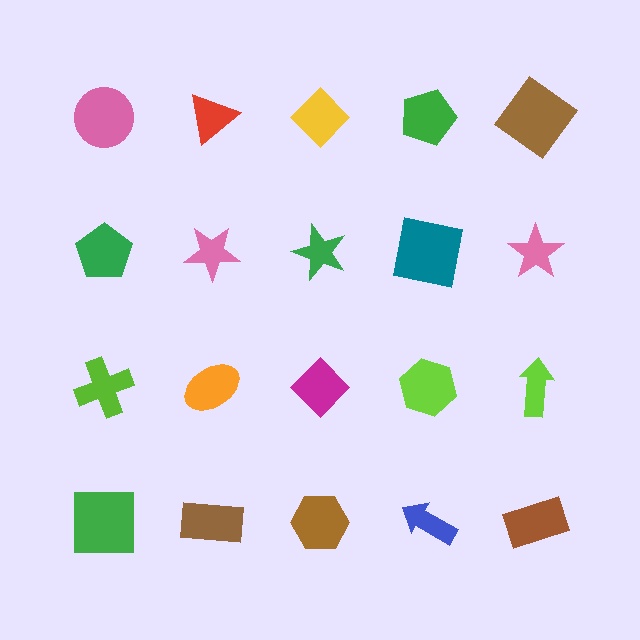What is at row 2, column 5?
A pink star.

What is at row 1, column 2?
A red triangle.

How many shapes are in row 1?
5 shapes.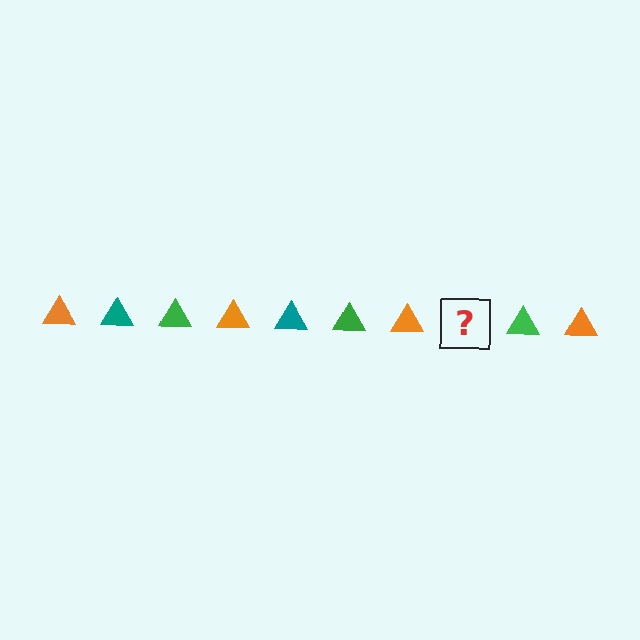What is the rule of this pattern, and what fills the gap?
The rule is that the pattern cycles through orange, teal, green triangles. The gap should be filled with a teal triangle.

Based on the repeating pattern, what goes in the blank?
The blank should be a teal triangle.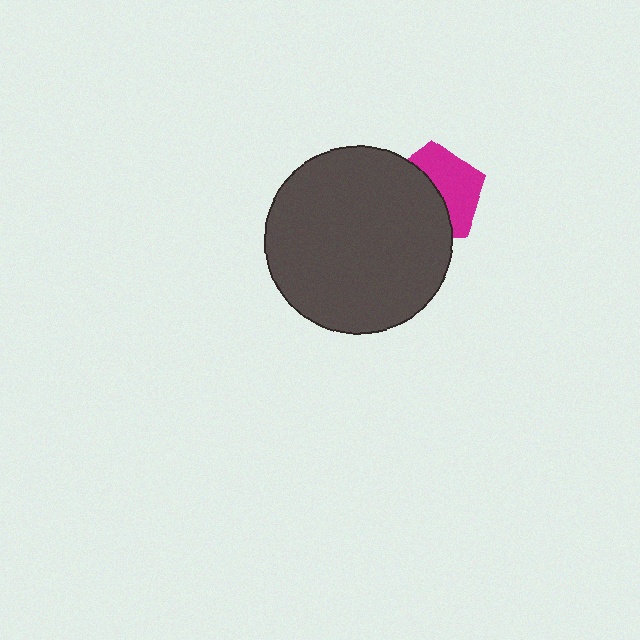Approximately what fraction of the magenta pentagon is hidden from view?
Roughly 52% of the magenta pentagon is hidden behind the dark gray circle.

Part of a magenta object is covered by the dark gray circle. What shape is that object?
It is a pentagon.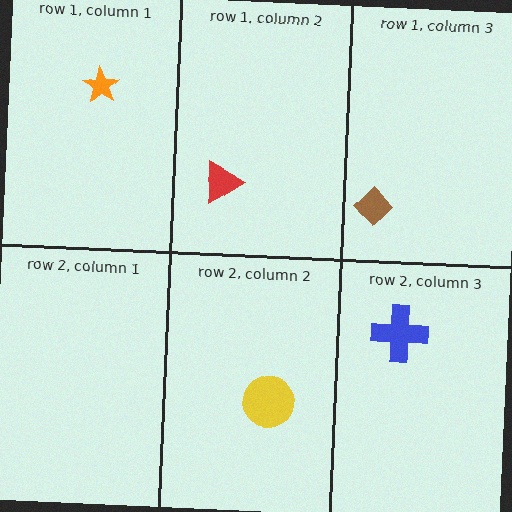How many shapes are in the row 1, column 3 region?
1.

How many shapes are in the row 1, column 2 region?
1.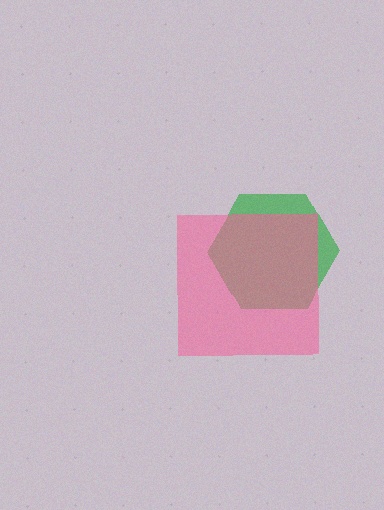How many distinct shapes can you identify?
There are 2 distinct shapes: a green hexagon, a pink square.